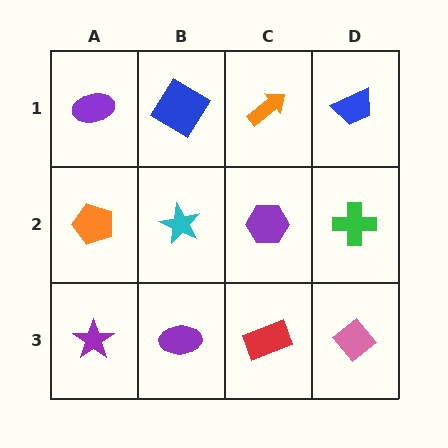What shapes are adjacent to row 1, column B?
A cyan star (row 2, column B), a purple ellipse (row 1, column A), an orange arrow (row 1, column C).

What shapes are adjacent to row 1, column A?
An orange pentagon (row 2, column A), a blue diamond (row 1, column B).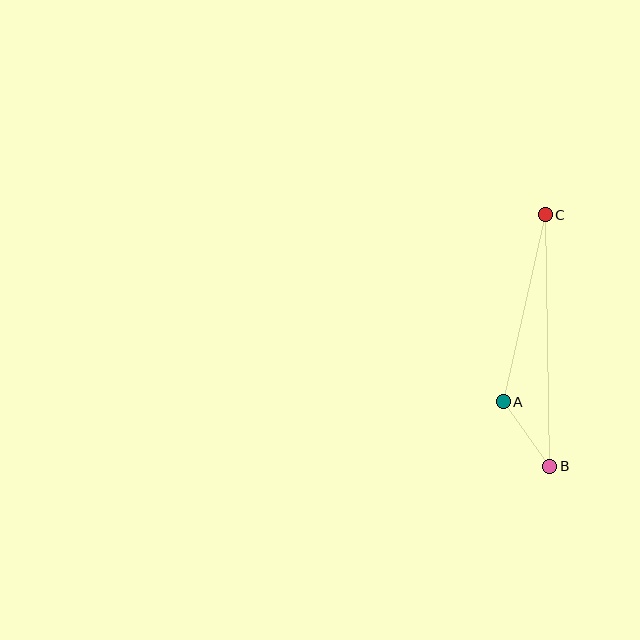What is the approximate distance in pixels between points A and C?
The distance between A and C is approximately 192 pixels.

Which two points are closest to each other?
Points A and B are closest to each other.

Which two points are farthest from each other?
Points B and C are farthest from each other.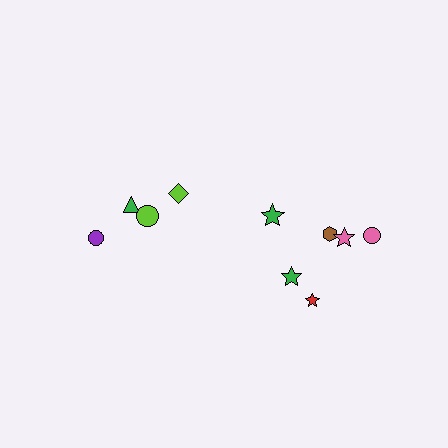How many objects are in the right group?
There are 6 objects.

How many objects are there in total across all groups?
There are 10 objects.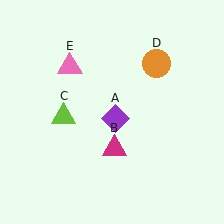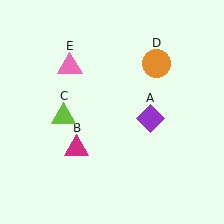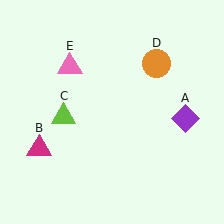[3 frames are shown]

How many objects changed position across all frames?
2 objects changed position: purple diamond (object A), magenta triangle (object B).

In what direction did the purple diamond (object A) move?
The purple diamond (object A) moved right.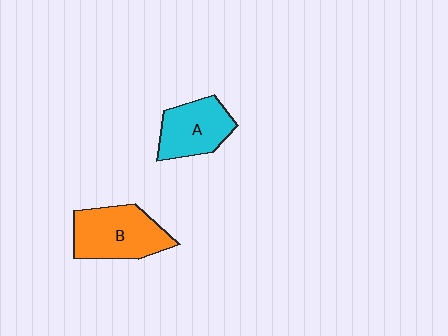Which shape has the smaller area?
Shape A (cyan).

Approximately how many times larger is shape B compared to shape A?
Approximately 1.3 times.